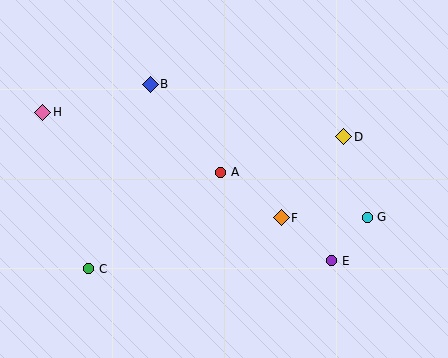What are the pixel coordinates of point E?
Point E is at (332, 261).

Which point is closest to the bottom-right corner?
Point E is closest to the bottom-right corner.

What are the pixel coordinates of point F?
Point F is at (281, 218).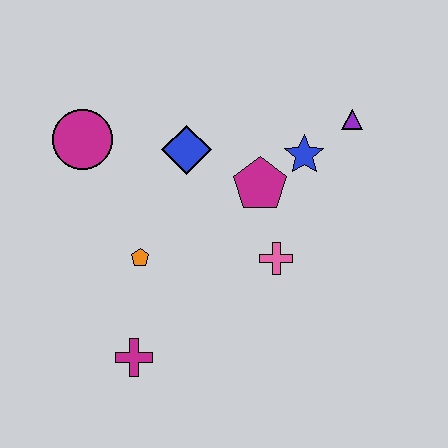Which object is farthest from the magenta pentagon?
The magenta cross is farthest from the magenta pentagon.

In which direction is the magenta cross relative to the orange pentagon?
The magenta cross is below the orange pentagon.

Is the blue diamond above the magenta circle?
No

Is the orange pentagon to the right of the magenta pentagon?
No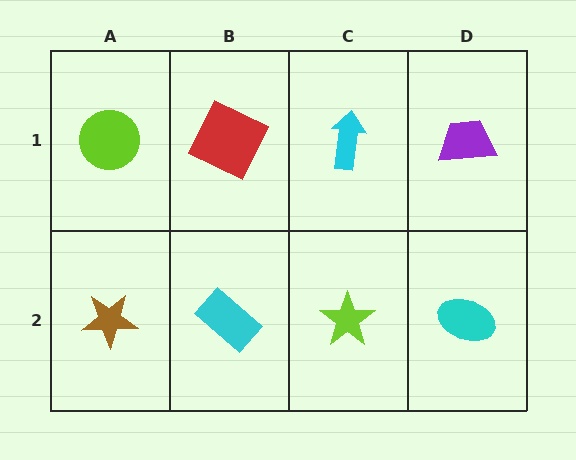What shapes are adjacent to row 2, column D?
A purple trapezoid (row 1, column D), a lime star (row 2, column C).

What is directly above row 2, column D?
A purple trapezoid.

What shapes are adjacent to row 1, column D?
A cyan ellipse (row 2, column D), a cyan arrow (row 1, column C).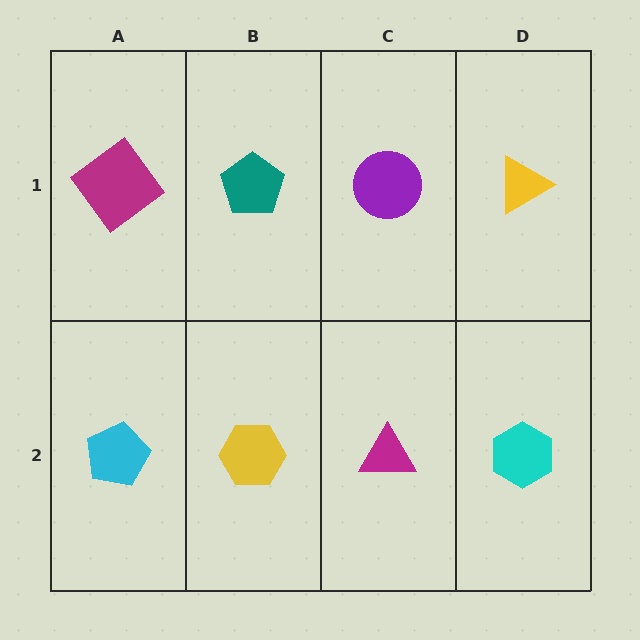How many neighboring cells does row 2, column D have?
2.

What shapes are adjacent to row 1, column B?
A yellow hexagon (row 2, column B), a magenta diamond (row 1, column A), a purple circle (row 1, column C).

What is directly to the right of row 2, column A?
A yellow hexagon.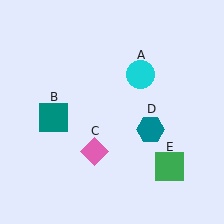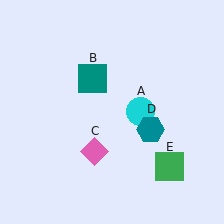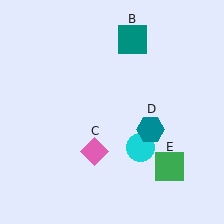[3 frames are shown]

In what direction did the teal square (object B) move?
The teal square (object B) moved up and to the right.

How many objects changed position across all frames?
2 objects changed position: cyan circle (object A), teal square (object B).